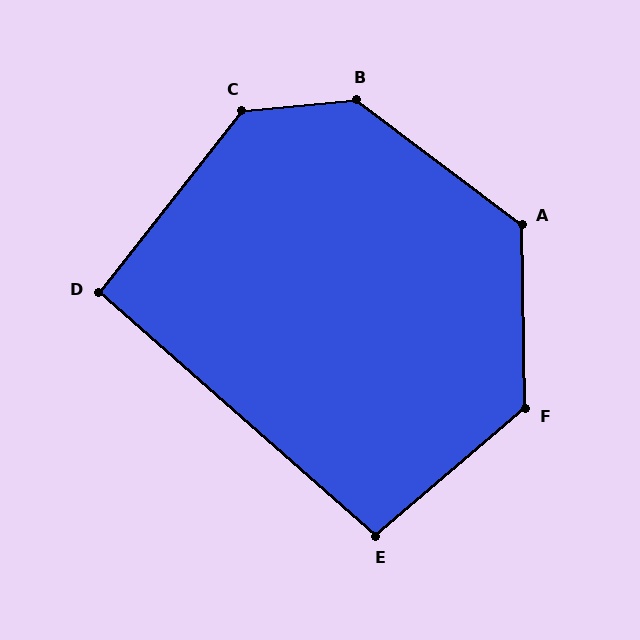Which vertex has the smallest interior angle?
D, at approximately 93 degrees.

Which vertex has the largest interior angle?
B, at approximately 137 degrees.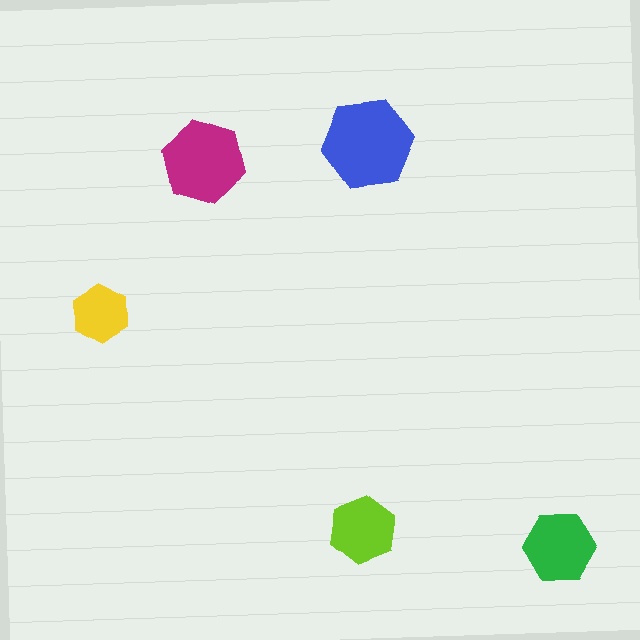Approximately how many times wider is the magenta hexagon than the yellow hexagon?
About 1.5 times wider.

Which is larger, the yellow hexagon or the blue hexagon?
The blue one.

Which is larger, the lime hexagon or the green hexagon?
The green one.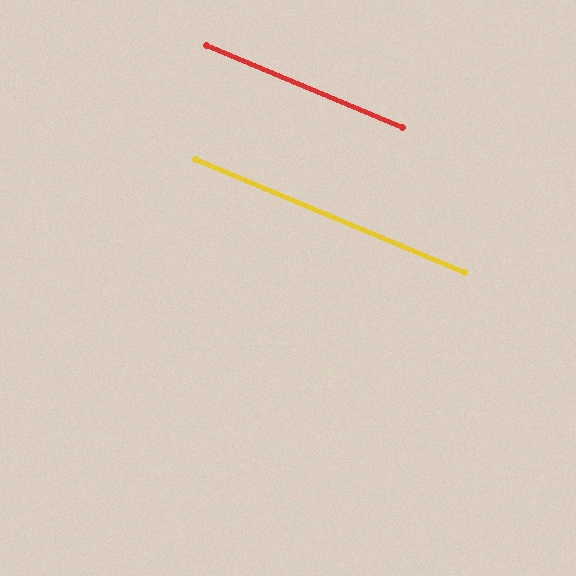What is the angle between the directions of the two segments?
Approximately 0 degrees.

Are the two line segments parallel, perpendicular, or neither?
Parallel — their directions differ by only 0.2°.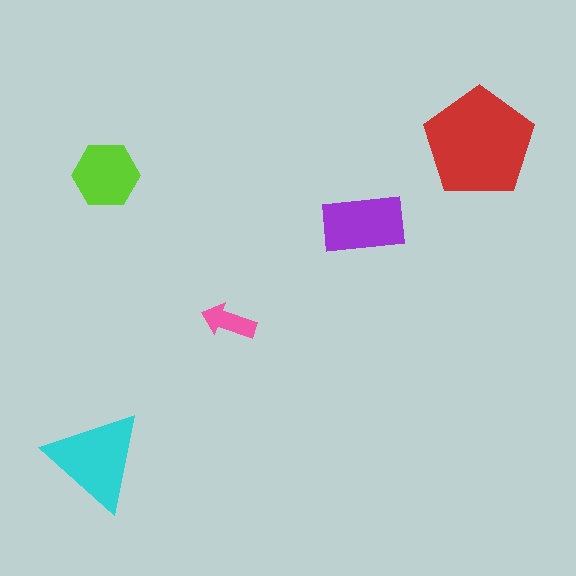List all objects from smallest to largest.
The pink arrow, the lime hexagon, the purple rectangle, the cyan triangle, the red pentagon.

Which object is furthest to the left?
The cyan triangle is leftmost.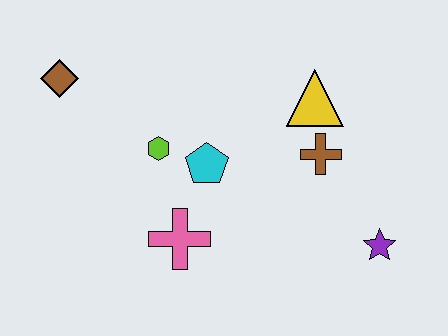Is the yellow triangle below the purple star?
No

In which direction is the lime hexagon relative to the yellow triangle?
The lime hexagon is to the left of the yellow triangle.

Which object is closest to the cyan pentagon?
The lime hexagon is closest to the cyan pentagon.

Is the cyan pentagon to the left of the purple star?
Yes